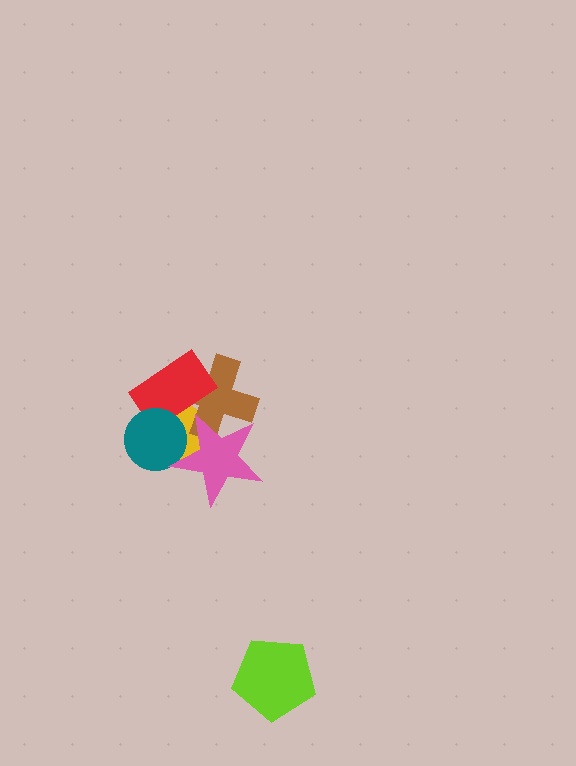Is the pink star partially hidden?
No, no other shape covers it.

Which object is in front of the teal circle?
The pink star is in front of the teal circle.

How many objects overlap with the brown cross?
3 objects overlap with the brown cross.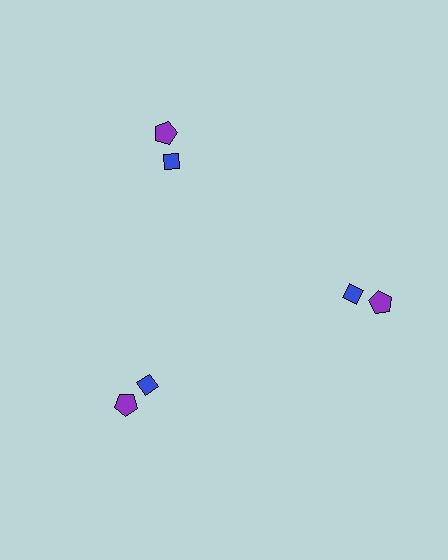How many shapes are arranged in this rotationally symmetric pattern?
There are 6 shapes, arranged in 3 groups of 2.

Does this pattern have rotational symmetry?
Yes, this pattern has 3-fold rotational symmetry. It looks the same after rotating 120 degrees around the center.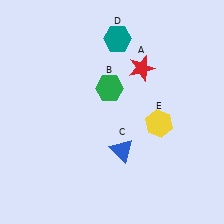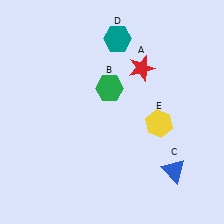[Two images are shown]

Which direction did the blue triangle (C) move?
The blue triangle (C) moved right.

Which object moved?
The blue triangle (C) moved right.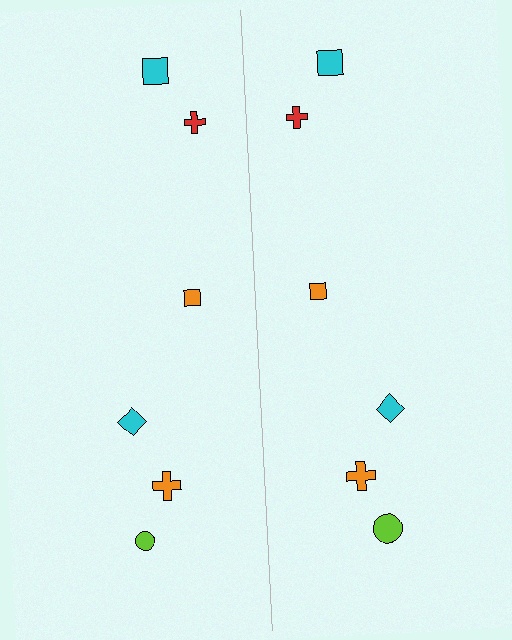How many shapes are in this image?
There are 12 shapes in this image.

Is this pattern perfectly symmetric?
No, the pattern is not perfectly symmetric. The lime circle on the right side has a different size than its mirror counterpart.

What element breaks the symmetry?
The lime circle on the right side has a different size than its mirror counterpart.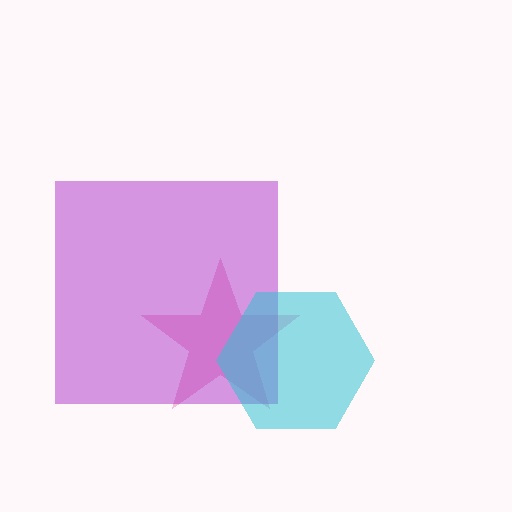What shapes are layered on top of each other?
The layered shapes are: a pink star, a purple square, a cyan hexagon.